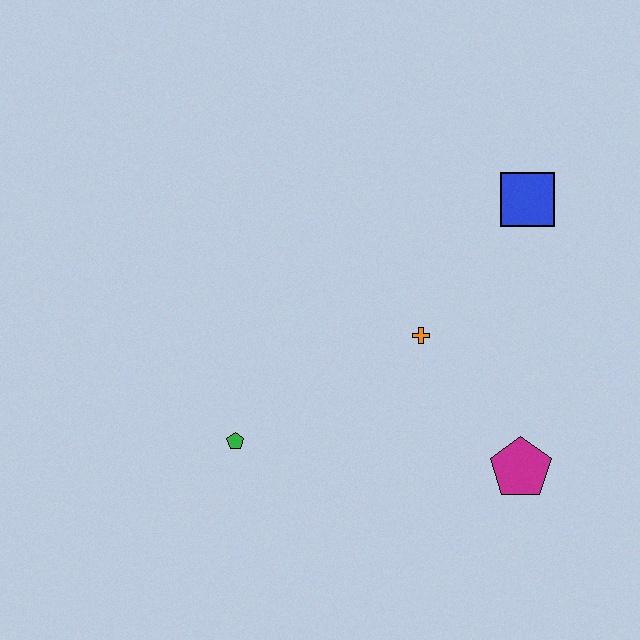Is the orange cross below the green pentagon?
No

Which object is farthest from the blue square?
The green pentagon is farthest from the blue square.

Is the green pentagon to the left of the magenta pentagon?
Yes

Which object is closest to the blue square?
The orange cross is closest to the blue square.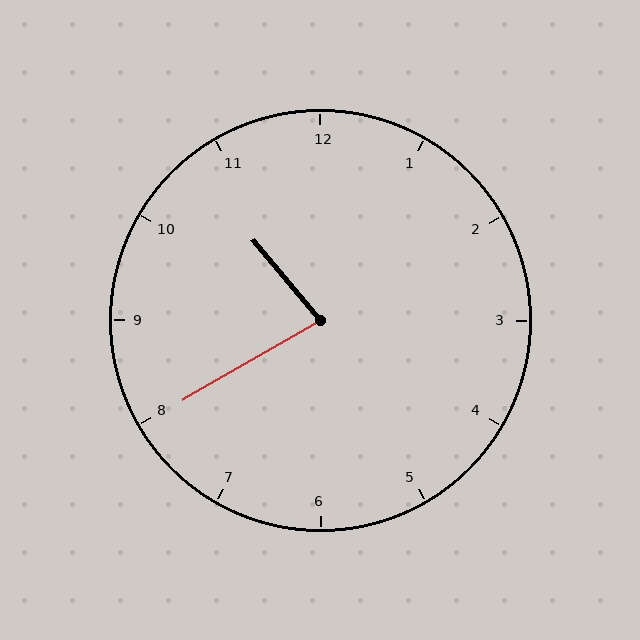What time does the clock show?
10:40.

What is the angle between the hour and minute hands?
Approximately 80 degrees.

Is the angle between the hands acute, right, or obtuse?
It is acute.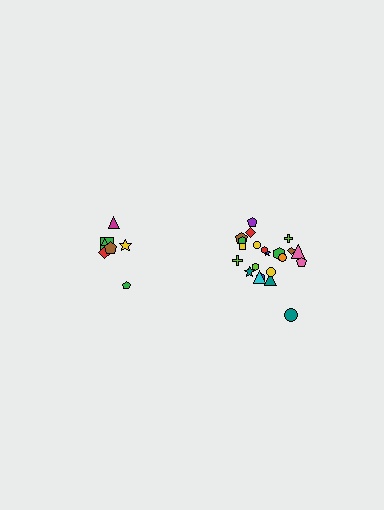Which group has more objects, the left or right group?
The right group.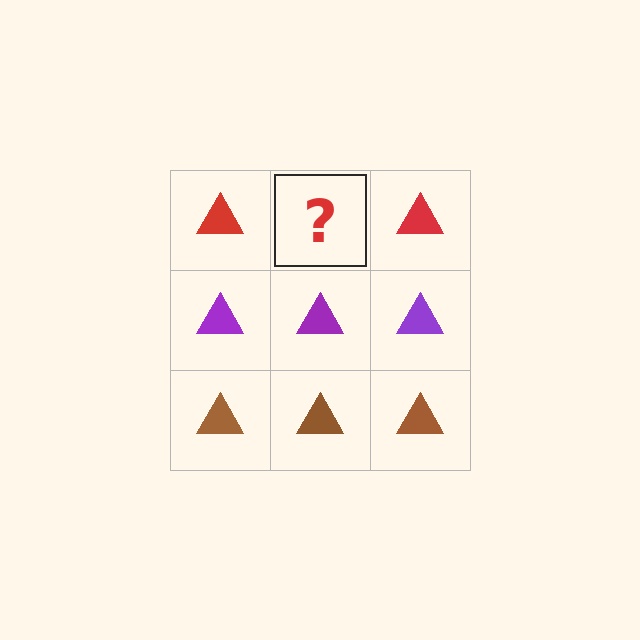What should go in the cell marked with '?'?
The missing cell should contain a red triangle.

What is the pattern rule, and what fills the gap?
The rule is that each row has a consistent color. The gap should be filled with a red triangle.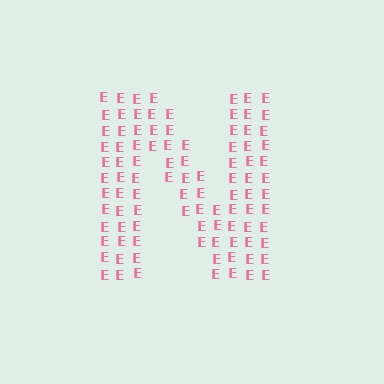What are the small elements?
The small elements are letter E's.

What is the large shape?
The large shape is the letter N.